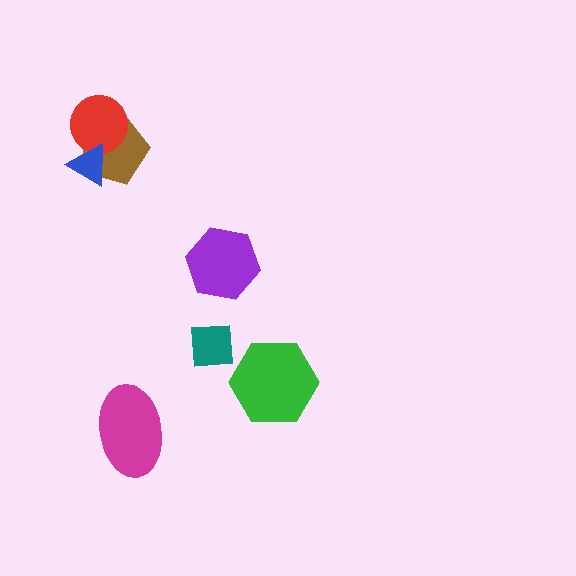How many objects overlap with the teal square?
0 objects overlap with the teal square.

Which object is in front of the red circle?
The blue triangle is in front of the red circle.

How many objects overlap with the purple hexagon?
0 objects overlap with the purple hexagon.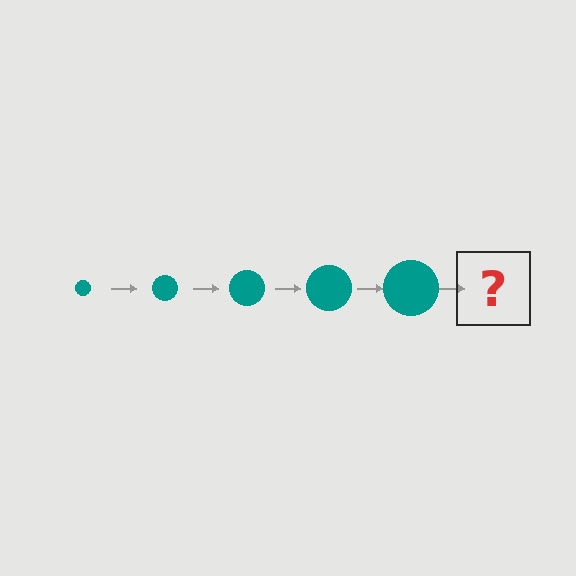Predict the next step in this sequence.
The next step is a teal circle, larger than the previous one.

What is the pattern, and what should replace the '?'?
The pattern is that the circle gets progressively larger each step. The '?' should be a teal circle, larger than the previous one.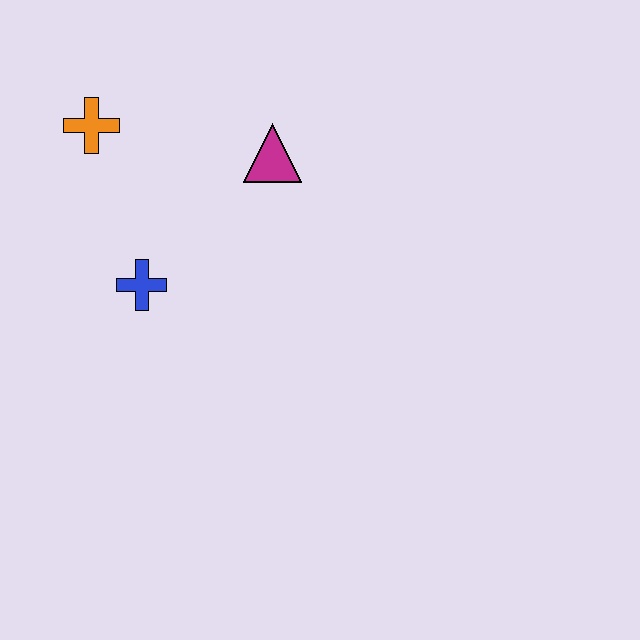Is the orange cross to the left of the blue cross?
Yes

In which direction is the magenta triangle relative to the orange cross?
The magenta triangle is to the right of the orange cross.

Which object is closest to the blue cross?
The orange cross is closest to the blue cross.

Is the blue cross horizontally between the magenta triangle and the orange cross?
Yes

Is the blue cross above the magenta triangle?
No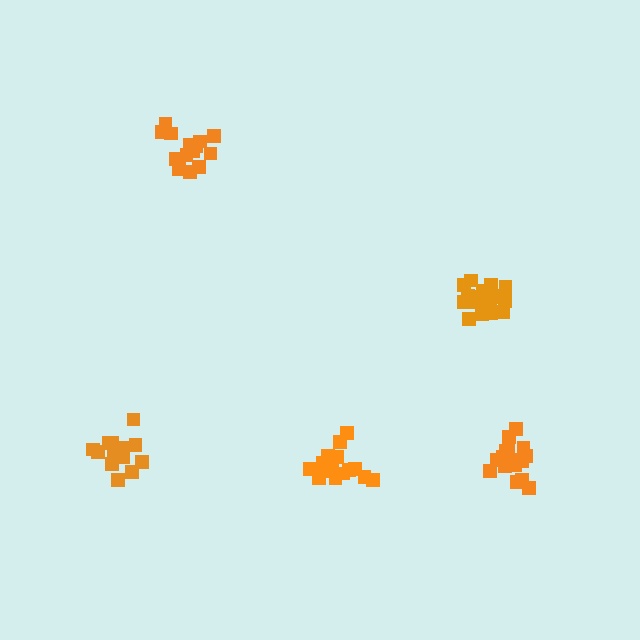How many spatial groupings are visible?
There are 5 spatial groupings.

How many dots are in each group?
Group 1: 15 dots, Group 2: 17 dots, Group 3: 19 dots, Group 4: 15 dots, Group 5: 20 dots (86 total).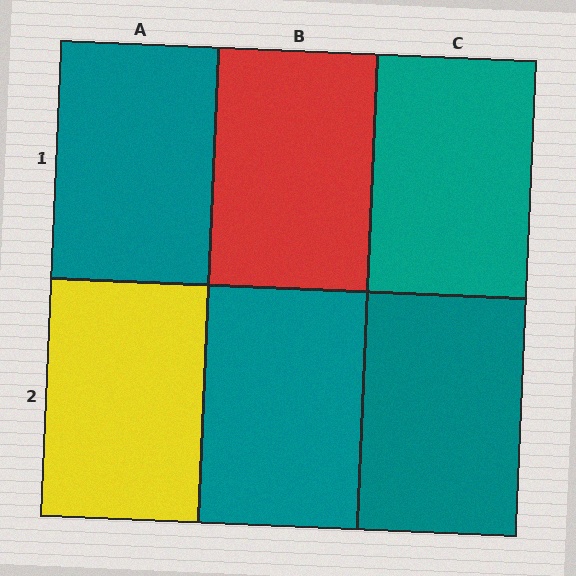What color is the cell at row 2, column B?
Teal.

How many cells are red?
1 cell is red.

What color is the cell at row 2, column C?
Teal.